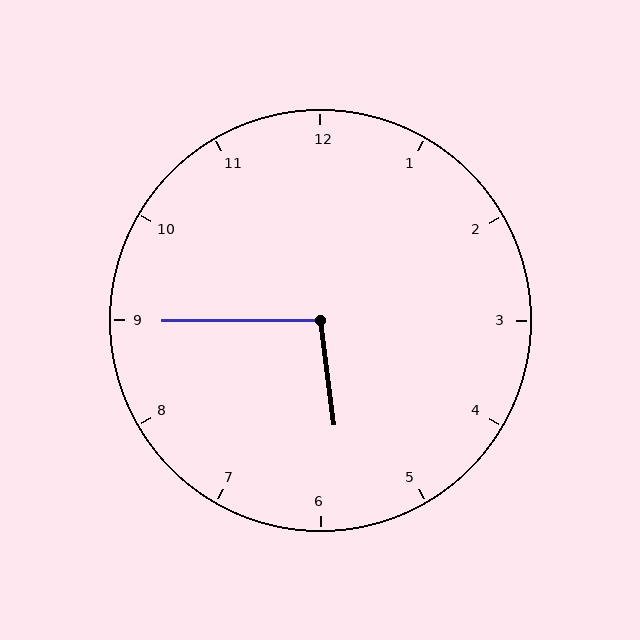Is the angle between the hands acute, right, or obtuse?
It is obtuse.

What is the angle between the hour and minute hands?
Approximately 98 degrees.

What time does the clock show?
5:45.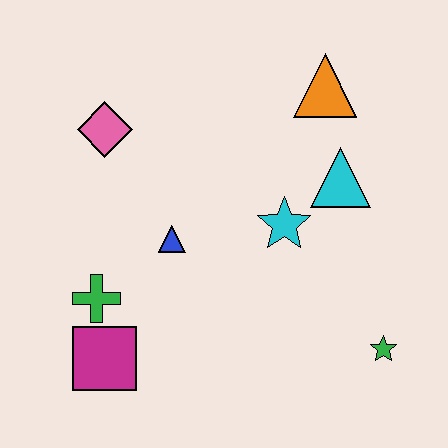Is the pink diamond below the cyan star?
No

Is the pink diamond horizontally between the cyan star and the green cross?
Yes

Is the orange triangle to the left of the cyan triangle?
Yes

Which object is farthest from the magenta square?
The orange triangle is farthest from the magenta square.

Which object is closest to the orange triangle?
The cyan triangle is closest to the orange triangle.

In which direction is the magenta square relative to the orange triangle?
The magenta square is below the orange triangle.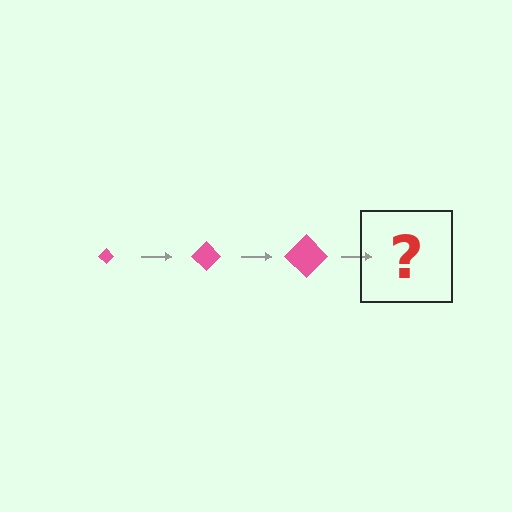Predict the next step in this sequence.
The next step is a pink diamond, larger than the previous one.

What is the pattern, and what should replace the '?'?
The pattern is that the diamond gets progressively larger each step. The '?' should be a pink diamond, larger than the previous one.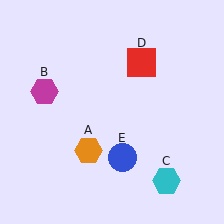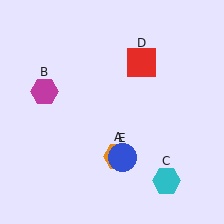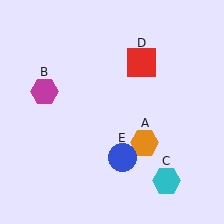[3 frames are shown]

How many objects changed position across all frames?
1 object changed position: orange hexagon (object A).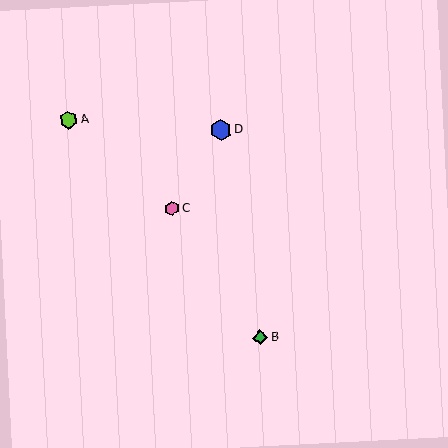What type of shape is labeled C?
Shape C is a pink hexagon.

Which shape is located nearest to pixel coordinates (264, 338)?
The green diamond (labeled B) at (260, 337) is nearest to that location.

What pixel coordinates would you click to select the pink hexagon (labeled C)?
Click at (172, 208) to select the pink hexagon C.